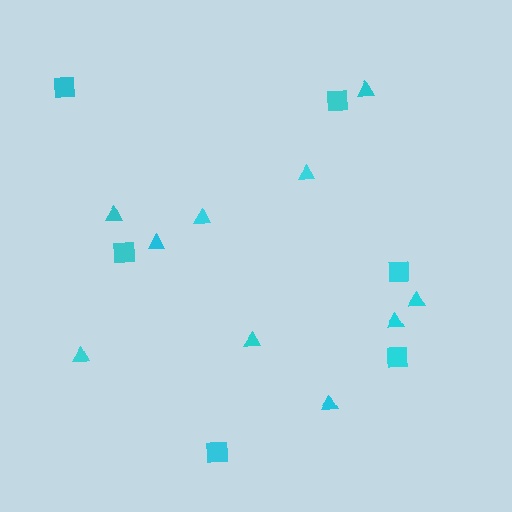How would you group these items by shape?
There are 2 groups: one group of triangles (10) and one group of squares (6).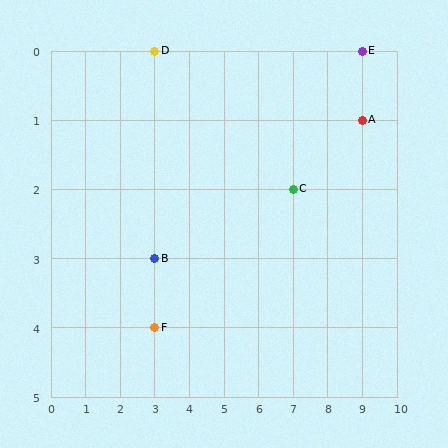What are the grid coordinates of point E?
Point E is at grid coordinates (9, 0).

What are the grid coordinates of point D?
Point D is at grid coordinates (3, 0).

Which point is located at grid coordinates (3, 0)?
Point D is at (3, 0).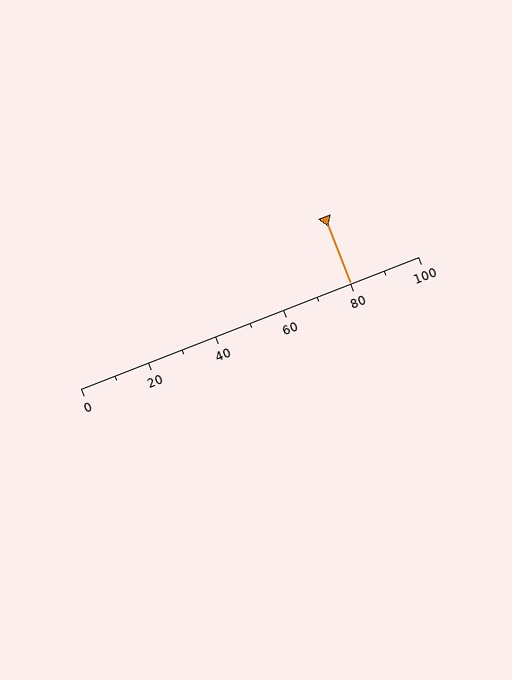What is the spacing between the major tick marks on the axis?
The major ticks are spaced 20 apart.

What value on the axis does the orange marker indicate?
The marker indicates approximately 80.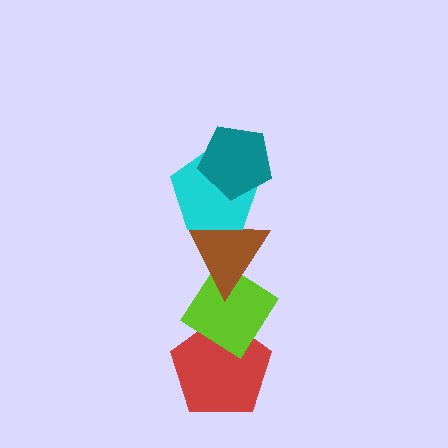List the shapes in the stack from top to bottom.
From top to bottom: the teal pentagon, the cyan pentagon, the brown triangle, the lime diamond, the red pentagon.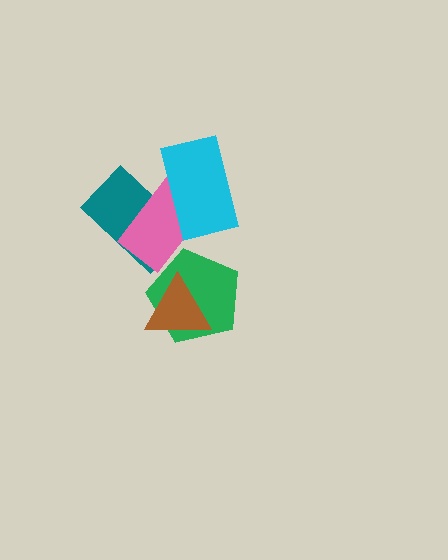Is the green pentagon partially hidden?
Yes, it is partially covered by another shape.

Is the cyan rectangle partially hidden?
No, no other shape covers it.